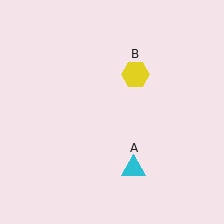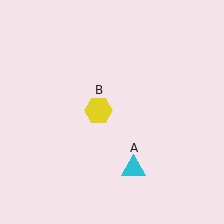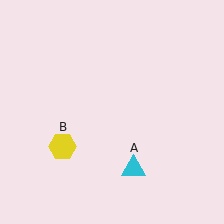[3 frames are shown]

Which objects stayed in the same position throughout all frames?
Cyan triangle (object A) remained stationary.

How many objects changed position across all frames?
1 object changed position: yellow hexagon (object B).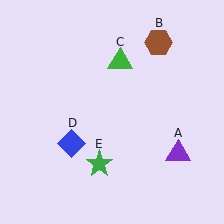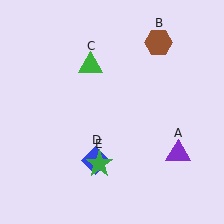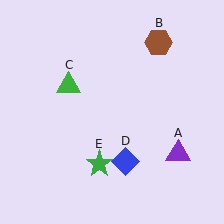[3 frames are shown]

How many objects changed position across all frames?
2 objects changed position: green triangle (object C), blue diamond (object D).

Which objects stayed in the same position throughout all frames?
Purple triangle (object A) and brown hexagon (object B) and green star (object E) remained stationary.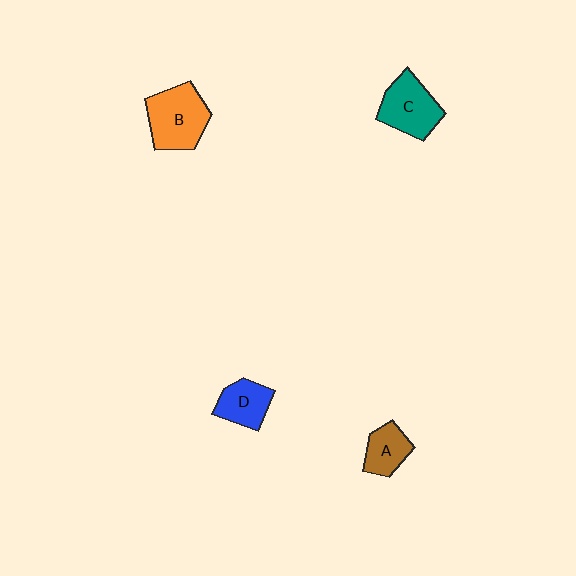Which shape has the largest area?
Shape B (orange).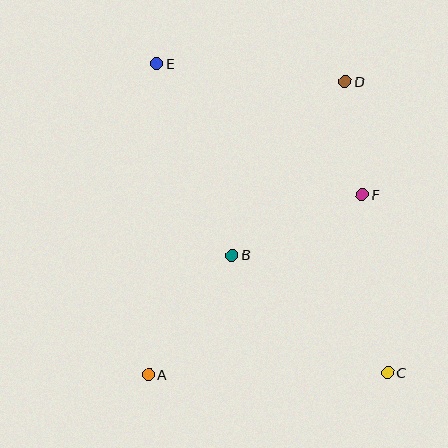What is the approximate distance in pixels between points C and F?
The distance between C and F is approximately 180 pixels.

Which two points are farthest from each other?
Points C and E are farthest from each other.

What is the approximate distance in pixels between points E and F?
The distance between E and F is approximately 244 pixels.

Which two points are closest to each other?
Points D and F are closest to each other.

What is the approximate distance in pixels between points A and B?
The distance between A and B is approximately 145 pixels.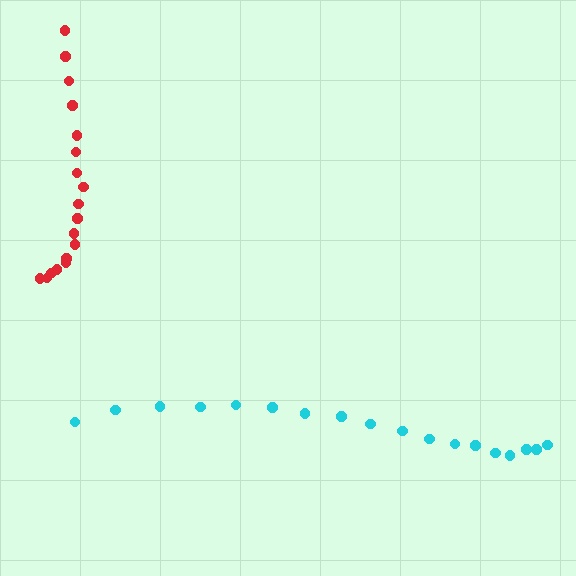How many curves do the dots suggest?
There are 2 distinct paths.